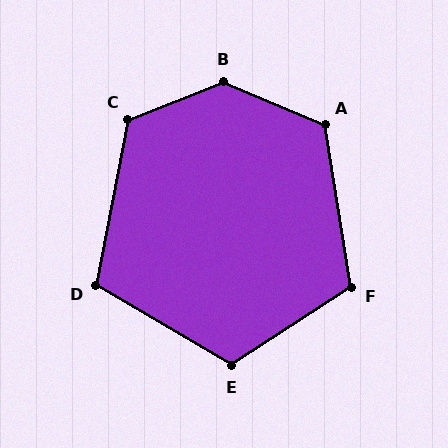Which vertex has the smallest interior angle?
D, at approximately 110 degrees.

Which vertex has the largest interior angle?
B, at approximately 136 degrees.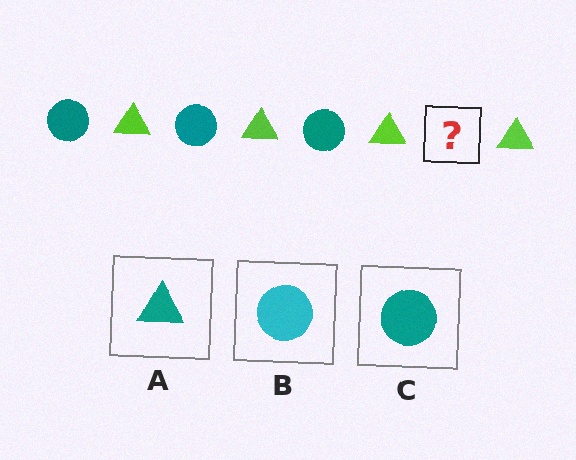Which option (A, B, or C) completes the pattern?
C.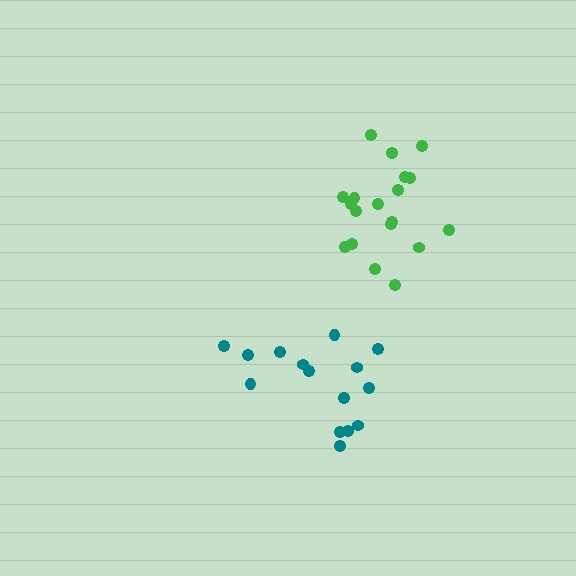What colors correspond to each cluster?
The clusters are colored: green, teal.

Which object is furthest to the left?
The teal cluster is leftmost.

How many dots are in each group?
Group 1: 19 dots, Group 2: 15 dots (34 total).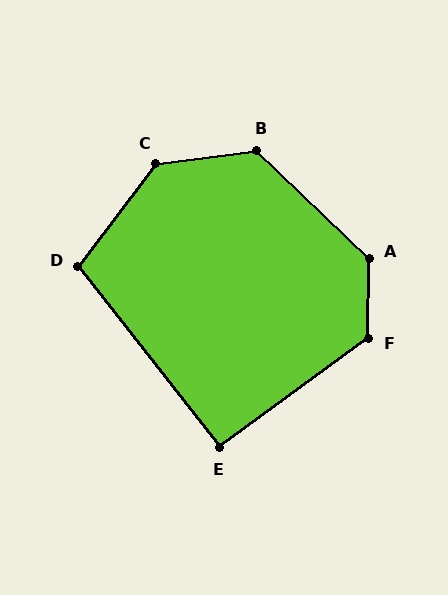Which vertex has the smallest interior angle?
E, at approximately 92 degrees.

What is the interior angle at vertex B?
Approximately 129 degrees (obtuse).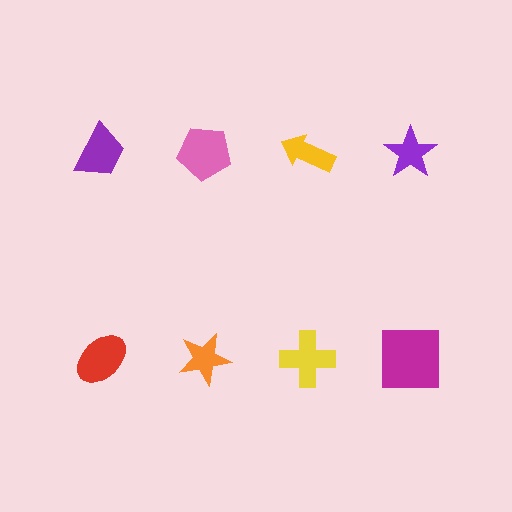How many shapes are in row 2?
4 shapes.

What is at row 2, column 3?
A yellow cross.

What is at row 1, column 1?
A purple trapezoid.